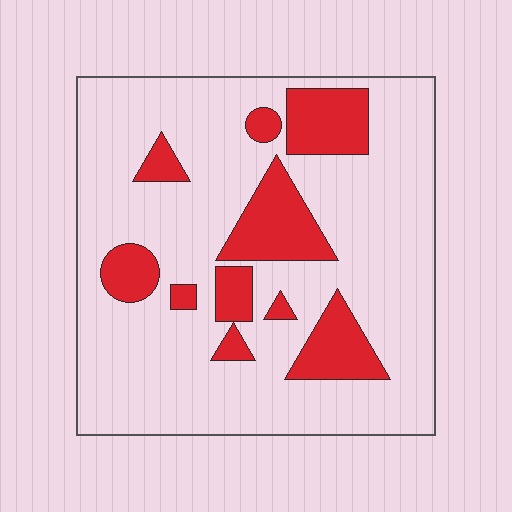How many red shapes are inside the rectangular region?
10.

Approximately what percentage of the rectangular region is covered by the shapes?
Approximately 20%.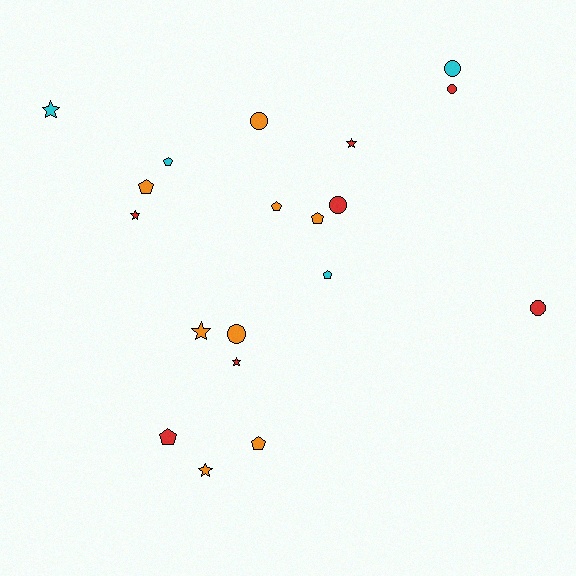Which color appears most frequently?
Orange, with 8 objects.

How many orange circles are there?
There are 2 orange circles.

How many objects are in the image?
There are 19 objects.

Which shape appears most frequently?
Pentagon, with 7 objects.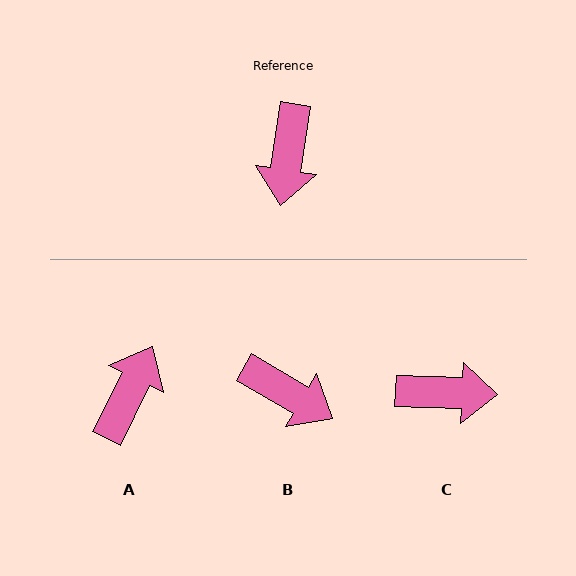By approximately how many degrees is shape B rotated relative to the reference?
Approximately 69 degrees counter-clockwise.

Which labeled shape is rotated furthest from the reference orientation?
A, about 162 degrees away.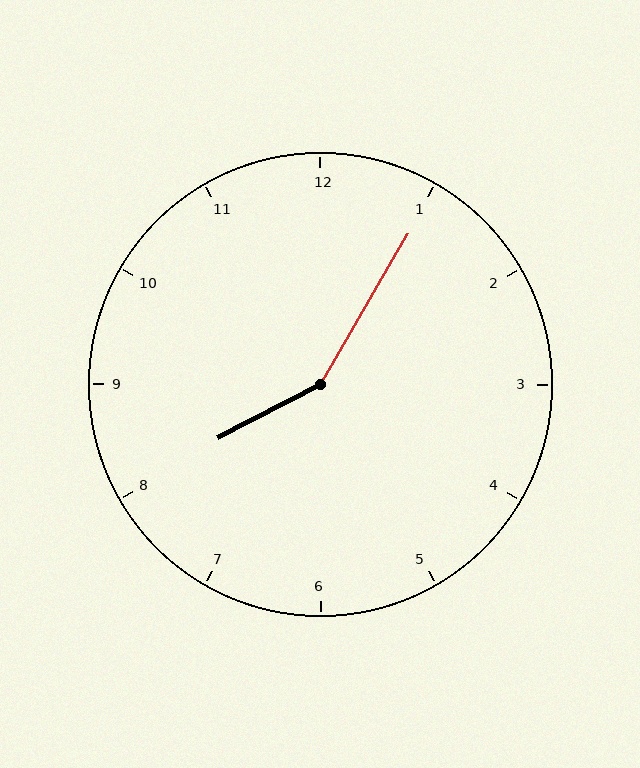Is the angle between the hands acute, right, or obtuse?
It is obtuse.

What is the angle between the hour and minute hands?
Approximately 148 degrees.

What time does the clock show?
8:05.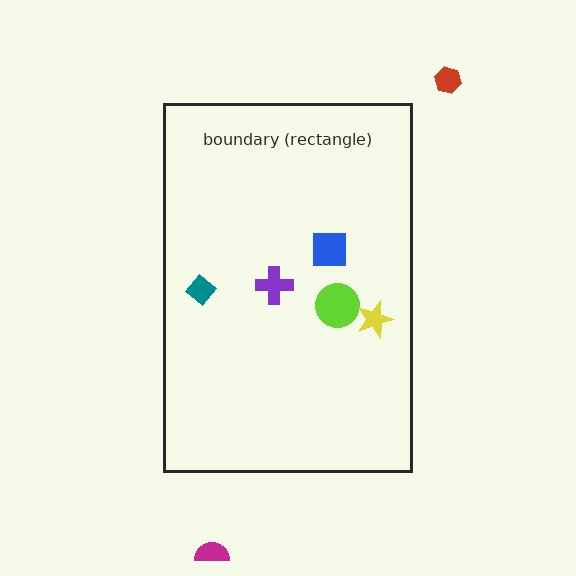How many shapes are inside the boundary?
5 inside, 2 outside.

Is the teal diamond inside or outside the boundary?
Inside.